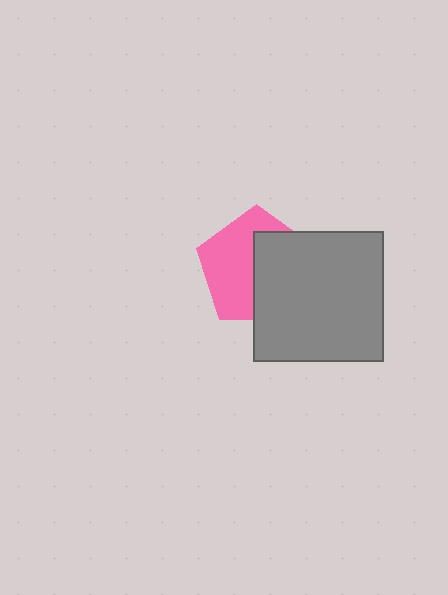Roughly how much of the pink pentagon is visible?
About half of it is visible (roughly 52%).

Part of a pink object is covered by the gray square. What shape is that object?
It is a pentagon.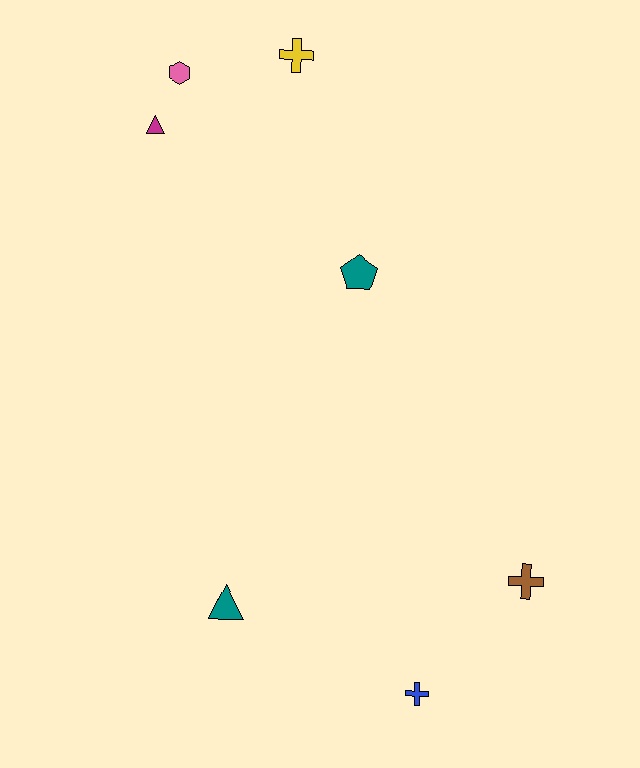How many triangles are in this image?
There are 2 triangles.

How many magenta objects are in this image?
There is 1 magenta object.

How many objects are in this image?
There are 7 objects.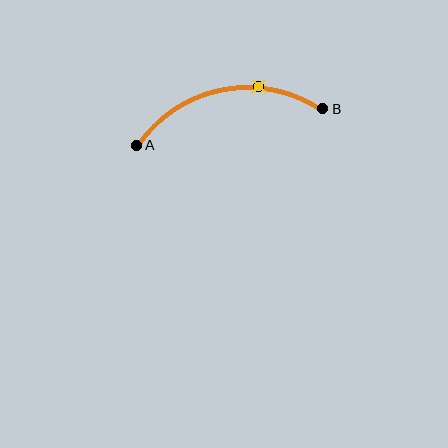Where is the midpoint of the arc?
The arc midpoint is the point on the curve farthest from the straight line joining A and B. It sits above that line.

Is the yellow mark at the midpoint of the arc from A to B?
No. The yellow mark lies on the arc but is closer to endpoint B. The arc midpoint would be at the point on the curve equidistant along the arc from both A and B.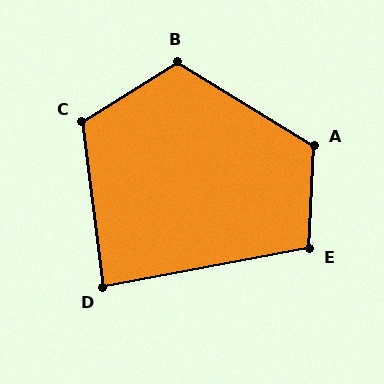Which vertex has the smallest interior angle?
D, at approximately 87 degrees.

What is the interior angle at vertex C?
Approximately 115 degrees (obtuse).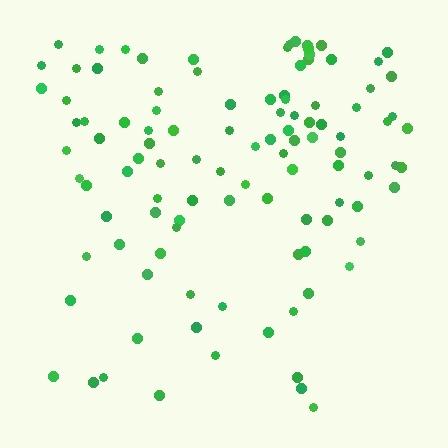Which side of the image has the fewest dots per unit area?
The bottom.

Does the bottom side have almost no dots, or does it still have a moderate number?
Still a moderate number, just noticeably fewer than the top.